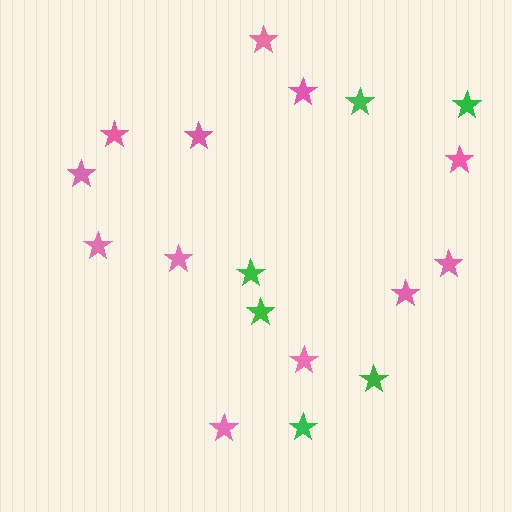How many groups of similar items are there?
There are 2 groups: one group of green stars (6) and one group of pink stars (12).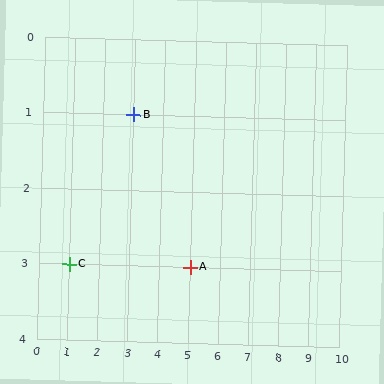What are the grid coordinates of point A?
Point A is at grid coordinates (5, 3).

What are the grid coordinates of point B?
Point B is at grid coordinates (3, 1).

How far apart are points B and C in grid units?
Points B and C are 2 columns and 2 rows apart (about 2.8 grid units diagonally).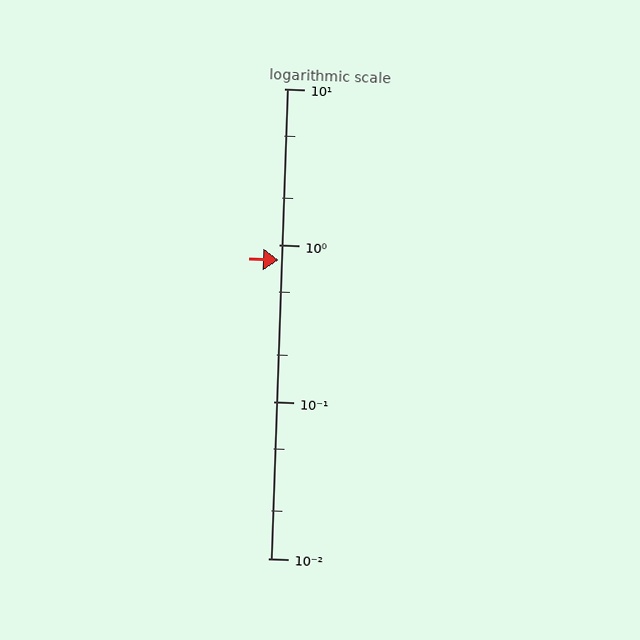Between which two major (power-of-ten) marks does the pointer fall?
The pointer is between 0.1 and 1.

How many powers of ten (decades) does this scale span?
The scale spans 3 decades, from 0.01 to 10.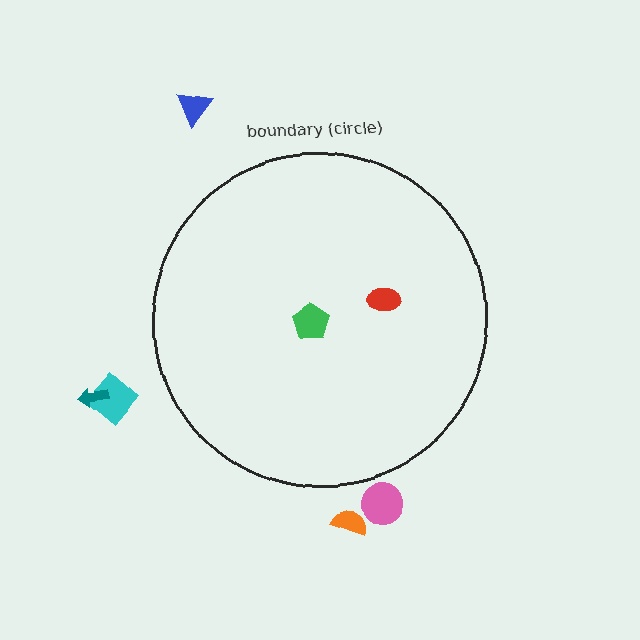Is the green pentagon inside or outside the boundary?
Inside.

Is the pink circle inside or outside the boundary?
Outside.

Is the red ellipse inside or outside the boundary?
Inside.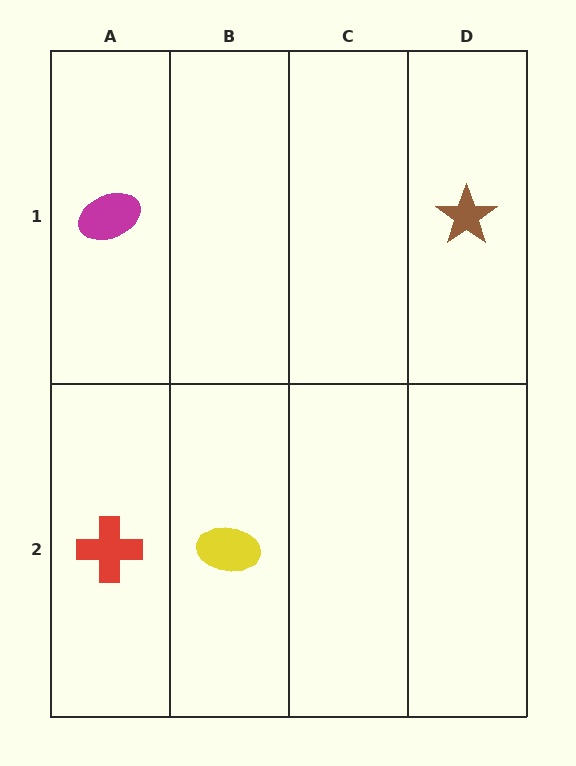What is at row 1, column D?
A brown star.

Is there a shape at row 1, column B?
No, that cell is empty.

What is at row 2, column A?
A red cross.